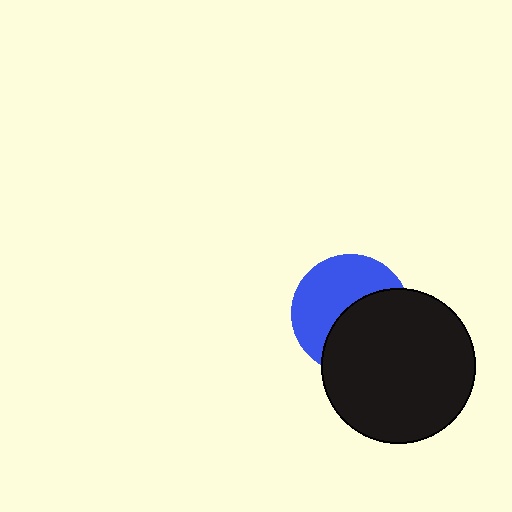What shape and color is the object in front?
The object in front is a black circle.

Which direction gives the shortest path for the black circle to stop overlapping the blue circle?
Moving toward the lower-right gives the shortest separation.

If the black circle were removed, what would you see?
You would see the complete blue circle.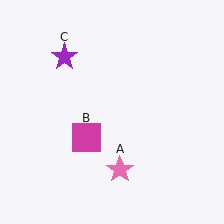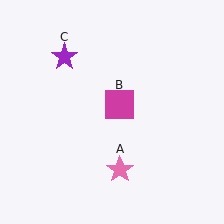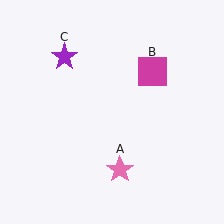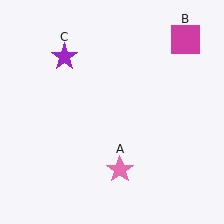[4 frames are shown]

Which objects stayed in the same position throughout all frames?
Pink star (object A) and purple star (object C) remained stationary.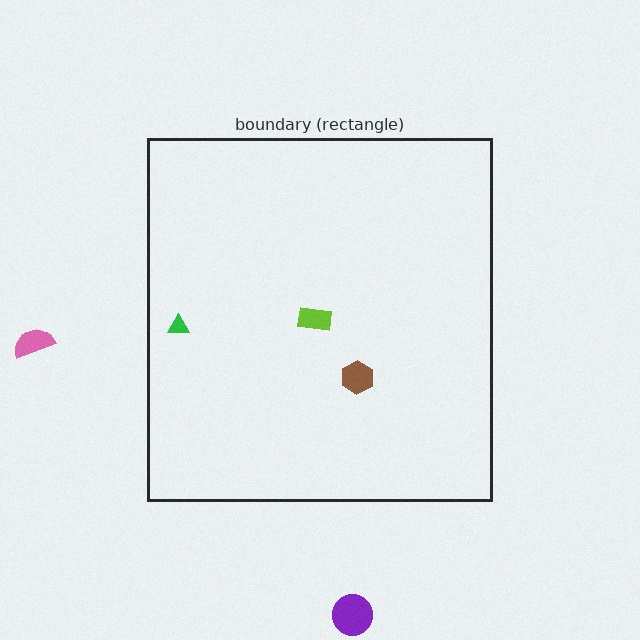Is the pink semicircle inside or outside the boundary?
Outside.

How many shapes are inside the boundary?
3 inside, 2 outside.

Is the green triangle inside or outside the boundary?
Inside.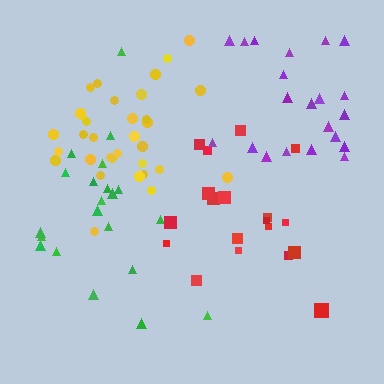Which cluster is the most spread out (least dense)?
Green.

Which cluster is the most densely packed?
Yellow.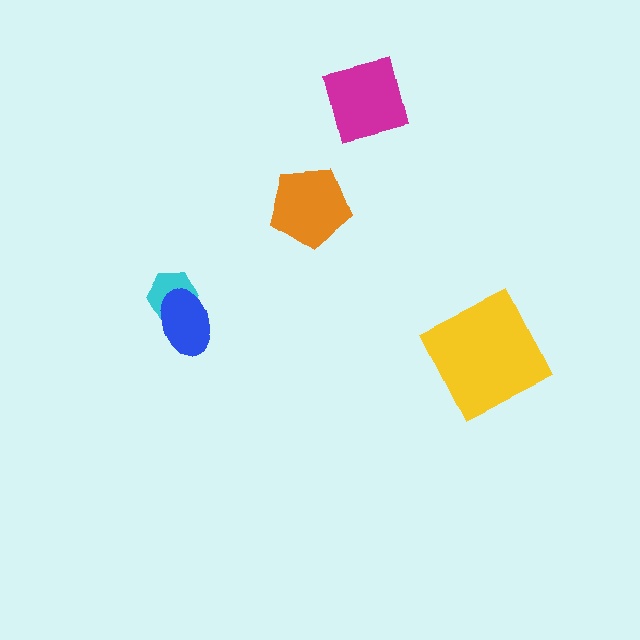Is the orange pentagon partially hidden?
No, no other shape covers it.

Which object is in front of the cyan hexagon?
The blue ellipse is in front of the cyan hexagon.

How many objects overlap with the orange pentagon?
0 objects overlap with the orange pentagon.